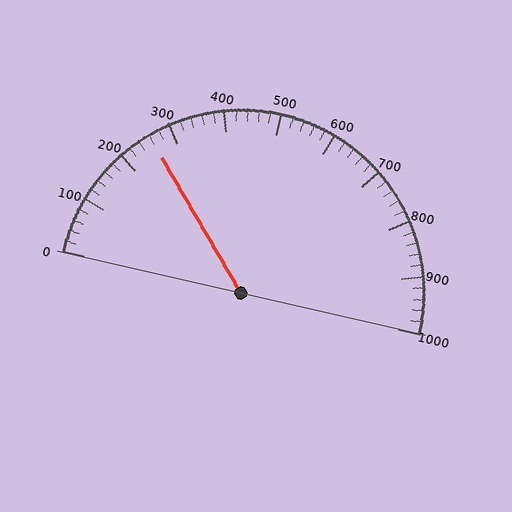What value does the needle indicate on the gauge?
The needle indicates approximately 260.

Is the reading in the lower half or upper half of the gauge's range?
The reading is in the lower half of the range (0 to 1000).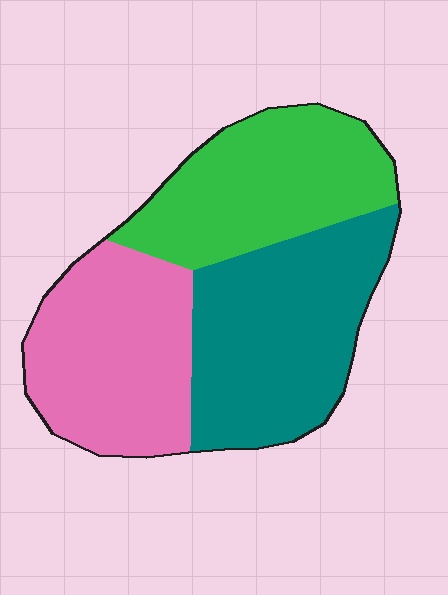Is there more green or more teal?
Teal.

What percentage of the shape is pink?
Pink takes up about one third (1/3) of the shape.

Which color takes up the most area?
Teal, at roughly 35%.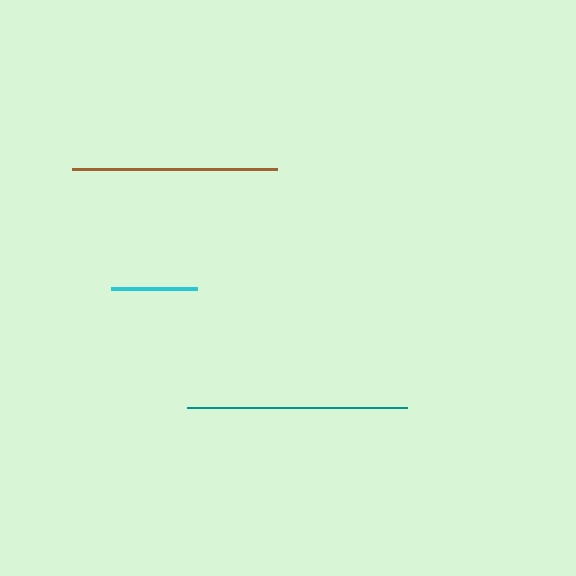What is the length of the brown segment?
The brown segment is approximately 205 pixels long.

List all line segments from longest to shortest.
From longest to shortest: teal, brown, cyan.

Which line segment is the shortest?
The cyan line is the shortest at approximately 86 pixels.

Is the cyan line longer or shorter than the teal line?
The teal line is longer than the cyan line.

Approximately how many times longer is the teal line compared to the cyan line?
The teal line is approximately 2.6 times the length of the cyan line.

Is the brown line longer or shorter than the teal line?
The teal line is longer than the brown line.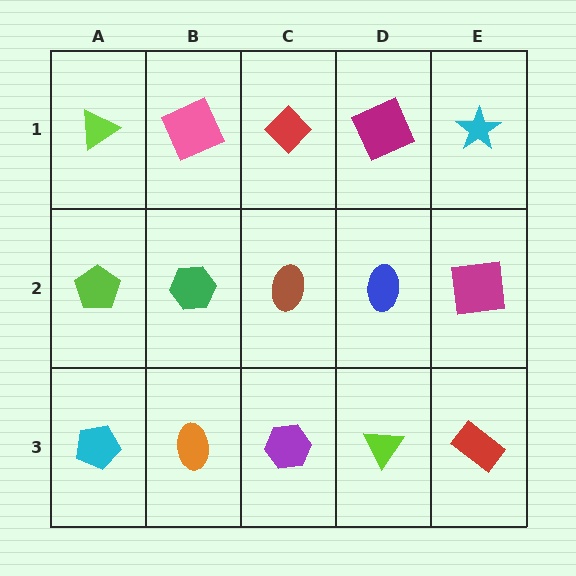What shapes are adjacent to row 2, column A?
A lime triangle (row 1, column A), a cyan pentagon (row 3, column A), a green hexagon (row 2, column B).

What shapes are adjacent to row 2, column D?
A magenta square (row 1, column D), a lime triangle (row 3, column D), a brown ellipse (row 2, column C), a magenta square (row 2, column E).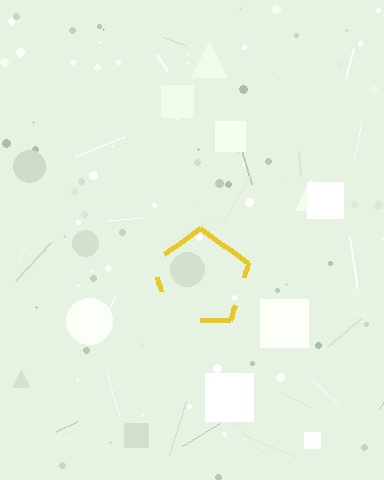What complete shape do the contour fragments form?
The contour fragments form a pentagon.